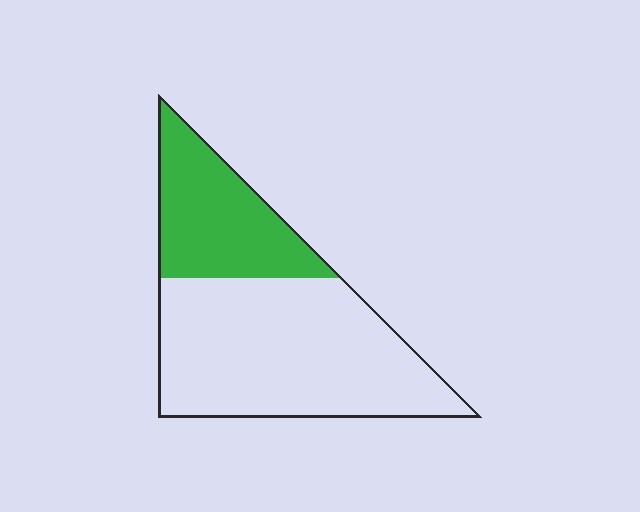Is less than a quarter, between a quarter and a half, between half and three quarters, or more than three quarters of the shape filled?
Between a quarter and a half.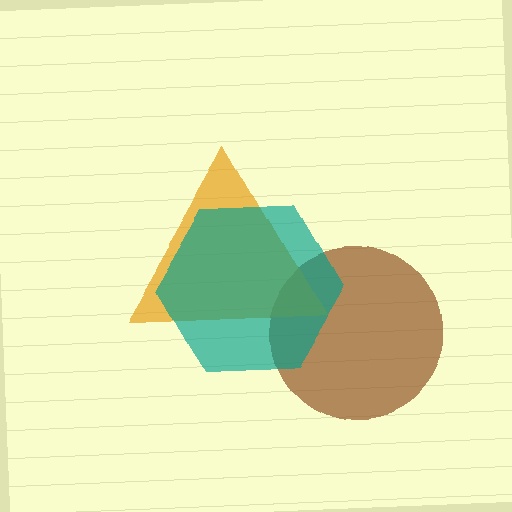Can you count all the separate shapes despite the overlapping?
Yes, there are 3 separate shapes.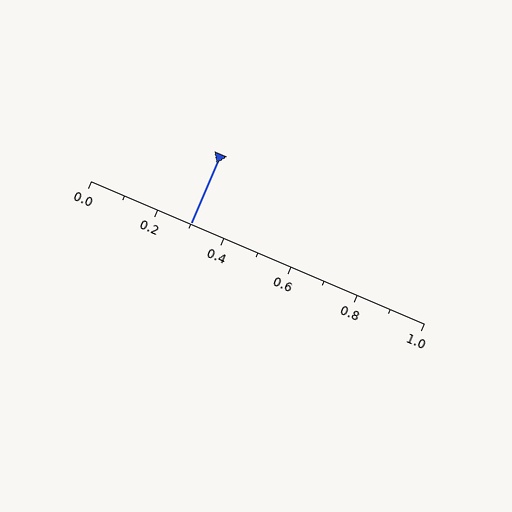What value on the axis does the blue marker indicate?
The marker indicates approximately 0.3.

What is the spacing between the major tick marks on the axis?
The major ticks are spaced 0.2 apart.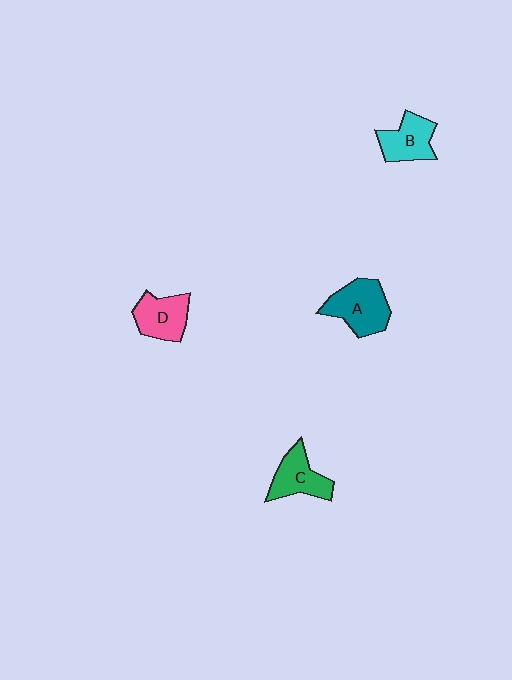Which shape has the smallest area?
Shape B (cyan).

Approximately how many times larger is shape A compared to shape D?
Approximately 1.3 times.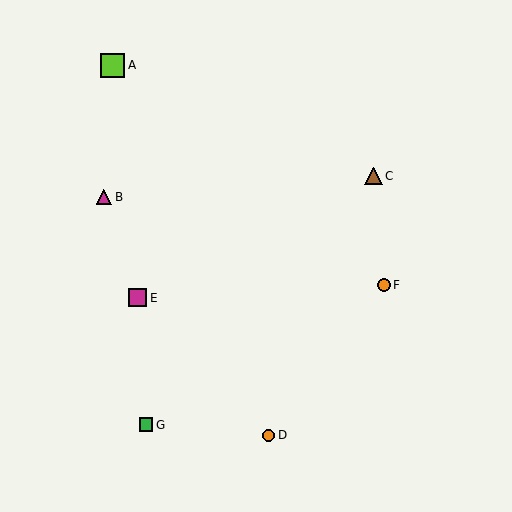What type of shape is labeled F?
Shape F is an orange circle.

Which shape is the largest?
The lime square (labeled A) is the largest.